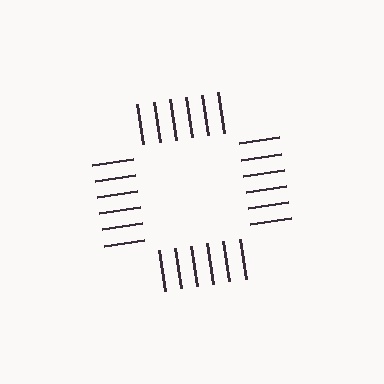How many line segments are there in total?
24 — 6 along each of the 4 edges.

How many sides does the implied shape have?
4 sides — the line-ends trace a square.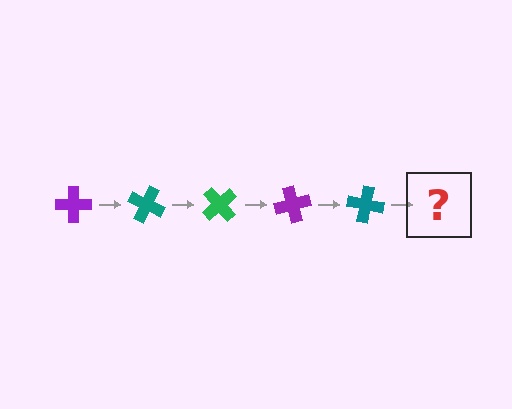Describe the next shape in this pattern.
It should be a green cross, rotated 125 degrees from the start.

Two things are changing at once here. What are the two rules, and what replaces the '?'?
The two rules are that it rotates 25 degrees each step and the color cycles through purple, teal, and green. The '?' should be a green cross, rotated 125 degrees from the start.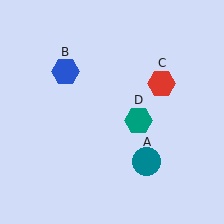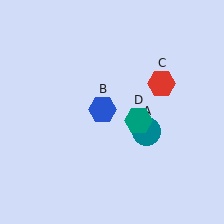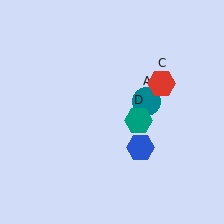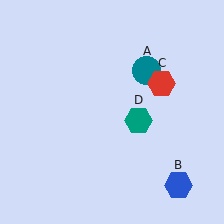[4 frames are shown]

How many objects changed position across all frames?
2 objects changed position: teal circle (object A), blue hexagon (object B).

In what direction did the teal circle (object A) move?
The teal circle (object A) moved up.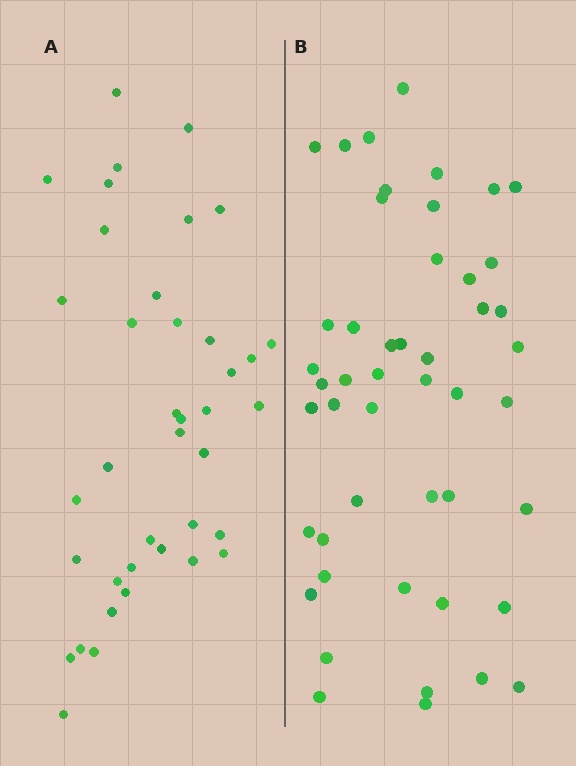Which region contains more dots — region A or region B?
Region B (the right region) has more dots.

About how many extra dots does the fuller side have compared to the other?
Region B has roughly 8 or so more dots than region A.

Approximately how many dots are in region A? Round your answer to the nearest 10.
About 40 dots. (The exact count is 39, which rounds to 40.)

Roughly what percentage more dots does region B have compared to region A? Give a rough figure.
About 25% more.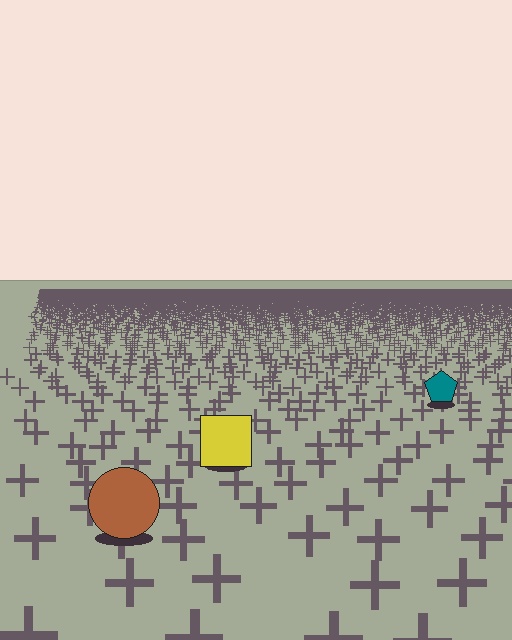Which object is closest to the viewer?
The brown circle is closest. The texture marks near it are larger and more spread out.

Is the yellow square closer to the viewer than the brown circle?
No. The brown circle is closer — you can tell from the texture gradient: the ground texture is coarser near it.